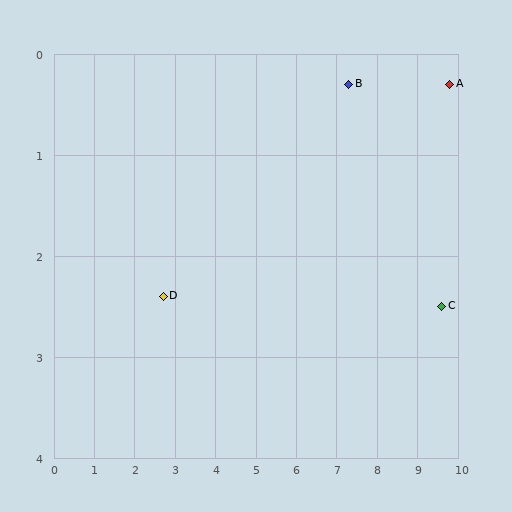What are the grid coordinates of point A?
Point A is at approximately (9.8, 0.3).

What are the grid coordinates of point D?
Point D is at approximately (2.7, 2.4).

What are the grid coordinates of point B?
Point B is at approximately (7.3, 0.3).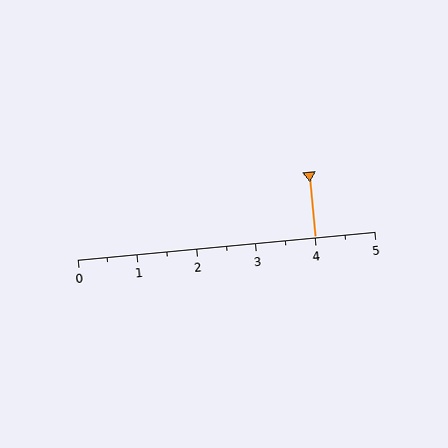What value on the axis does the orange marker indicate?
The marker indicates approximately 4.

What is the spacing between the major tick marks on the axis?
The major ticks are spaced 1 apart.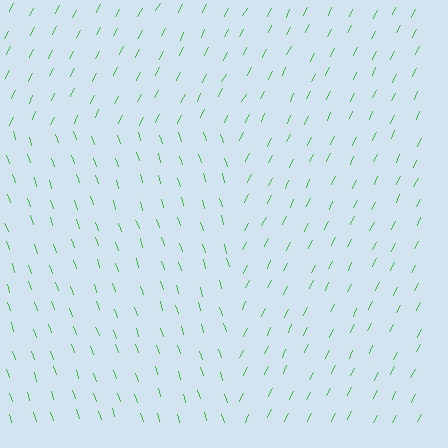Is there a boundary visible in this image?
Yes, there is a texture boundary formed by a change in line orientation.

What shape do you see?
I see a rectangle.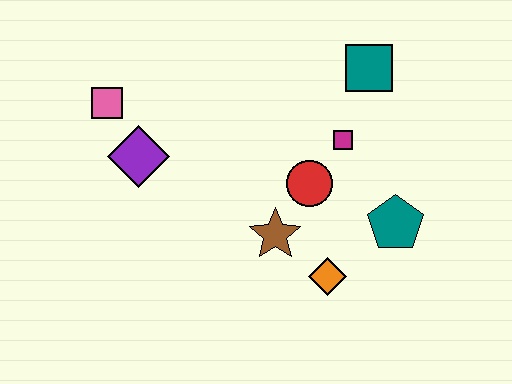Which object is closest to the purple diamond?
The pink square is closest to the purple diamond.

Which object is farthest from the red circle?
The pink square is farthest from the red circle.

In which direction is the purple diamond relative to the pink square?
The purple diamond is below the pink square.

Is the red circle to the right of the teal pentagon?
No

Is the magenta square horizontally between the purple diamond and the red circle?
No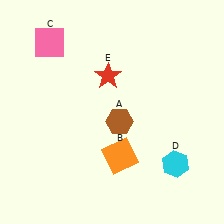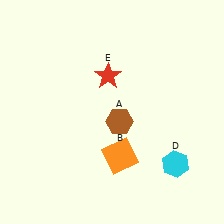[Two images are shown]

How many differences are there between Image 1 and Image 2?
There is 1 difference between the two images.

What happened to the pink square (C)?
The pink square (C) was removed in Image 2. It was in the top-left area of Image 1.